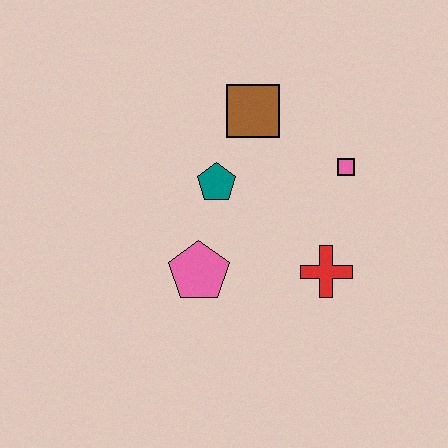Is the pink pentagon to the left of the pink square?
Yes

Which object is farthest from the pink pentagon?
The pink square is farthest from the pink pentagon.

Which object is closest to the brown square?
The teal pentagon is closest to the brown square.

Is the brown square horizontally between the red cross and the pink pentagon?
Yes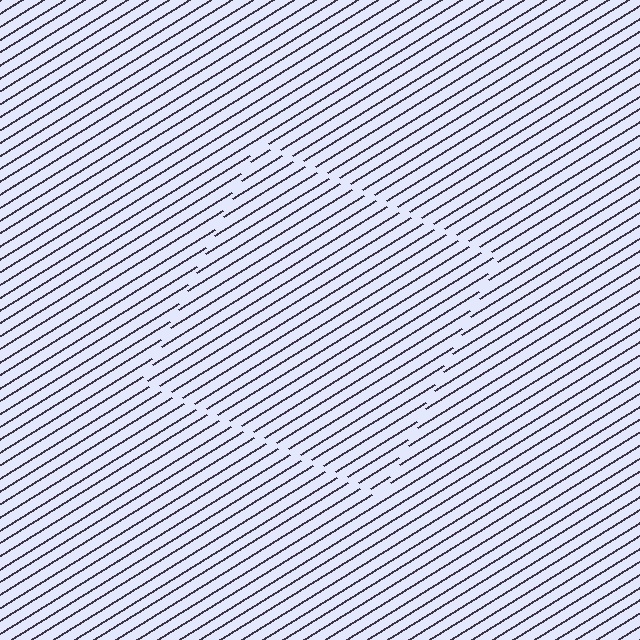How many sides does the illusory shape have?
4 sides — the line-ends trace a square.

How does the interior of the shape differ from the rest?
The interior of the shape contains the same grating, shifted by half a period — the contour is defined by the phase discontinuity where line-ends from the inner and outer gratings abut.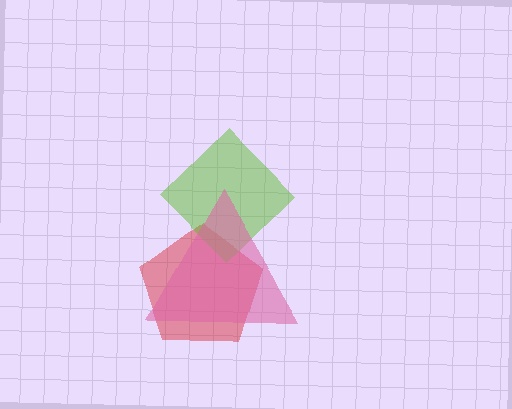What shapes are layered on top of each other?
The layered shapes are: a red pentagon, a lime diamond, a pink triangle.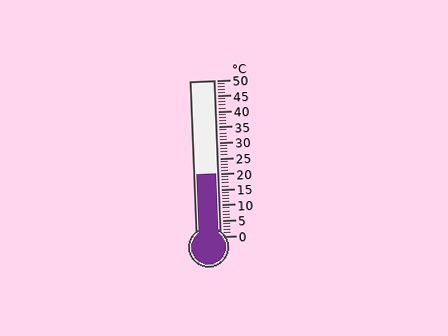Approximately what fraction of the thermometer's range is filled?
The thermometer is filled to approximately 40% of its range.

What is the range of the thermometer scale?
The thermometer scale ranges from 0°C to 50°C.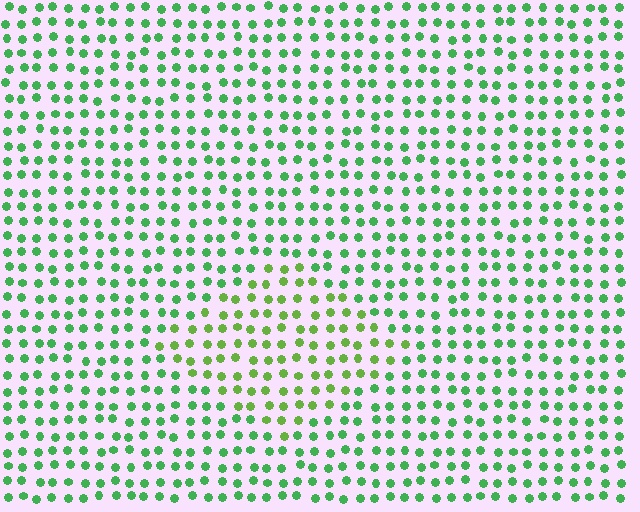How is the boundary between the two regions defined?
The boundary is defined purely by a slight shift in hue (about 30 degrees). Spacing, size, and orientation are identical on both sides.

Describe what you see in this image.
The image is filled with small green elements in a uniform arrangement. A diamond-shaped region is visible where the elements are tinted to a slightly different hue, forming a subtle color boundary.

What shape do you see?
I see a diamond.